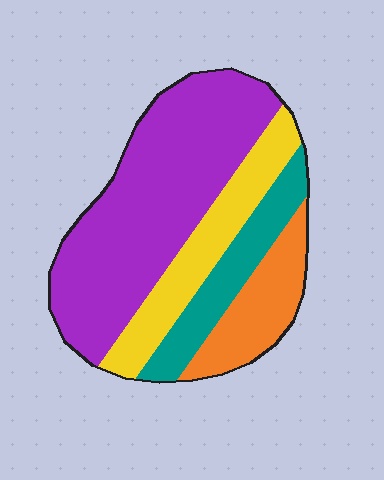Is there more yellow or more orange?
Yellow.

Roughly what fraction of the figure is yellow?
Yellow takes up about one fifth (1/5) of the figure.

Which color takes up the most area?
Purple, at roughly 50%.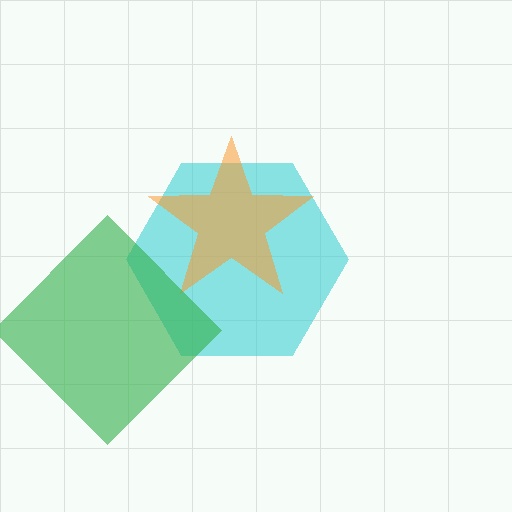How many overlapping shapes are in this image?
There are 3 overlapping shapes in the image.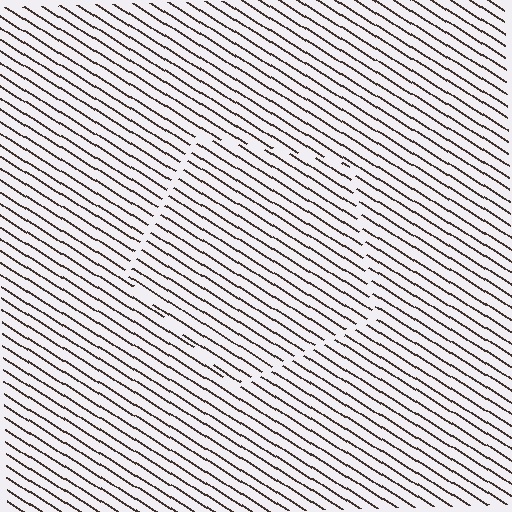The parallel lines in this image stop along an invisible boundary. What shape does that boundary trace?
An illusory pentagon. The interior of the shape contains the same grating, shifted by half a period — the contour is defined by the phase discontinuity where line-ends from the inner and outer gratings abut.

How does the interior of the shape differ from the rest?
The interior of the shape contains the same grating, shifted by half a period — the contour is defined by the phase discontinuity where line-ends from the inner and outer gratings abut.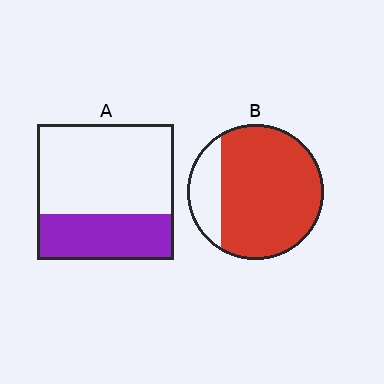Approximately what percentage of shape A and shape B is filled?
A is approximately 35% and B is approximately 80%.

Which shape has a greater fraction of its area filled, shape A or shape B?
Shape B.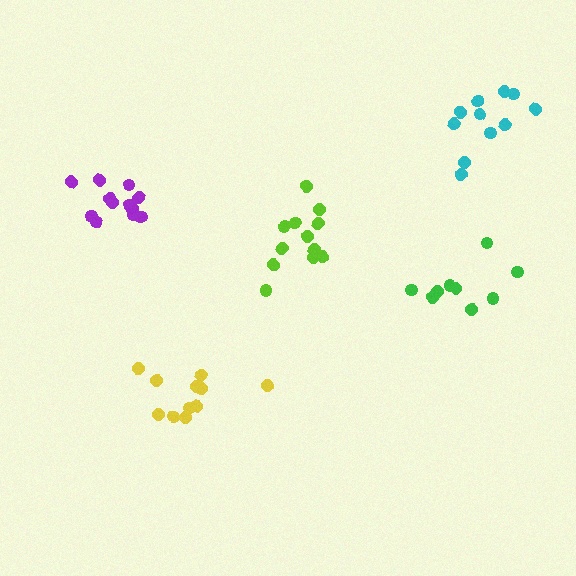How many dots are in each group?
Group 1: 11 dots, Group 2: 13 dots, Group 3: 11 dots, Group 4: 9 dots, Group 5: 12 dots (56 total).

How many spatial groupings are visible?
There are 5 spatial groupings.